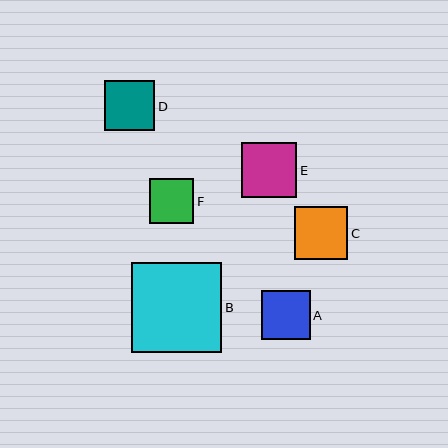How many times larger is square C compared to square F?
Square C is approximately 1.2 times the size of square F.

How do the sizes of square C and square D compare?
Square C and square D are approximately the same size.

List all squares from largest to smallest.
From largest to smallest: B, E, C, D, A, F.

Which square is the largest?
Square B is the largest with a size of approximately 90 pixels.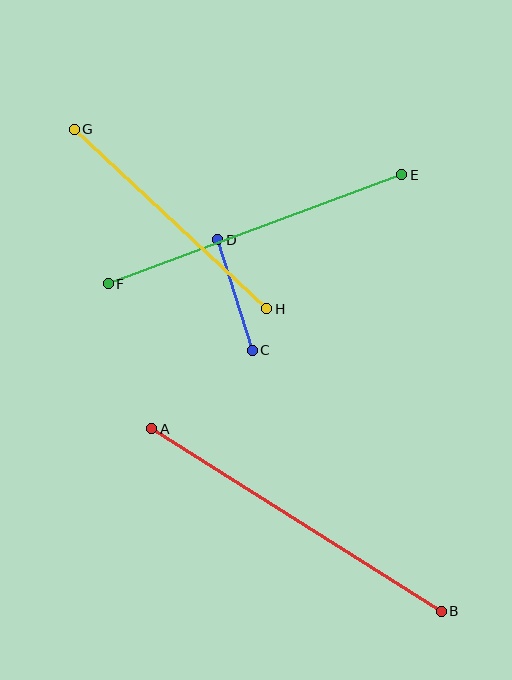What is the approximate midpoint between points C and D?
The midpoint is at approximately (235, 295) pixels.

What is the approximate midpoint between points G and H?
The midpoint is at approximately (170, 219) pixels.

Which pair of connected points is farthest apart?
Points A and B are farthest apart.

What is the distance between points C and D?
The distance is approximately 116 pixels.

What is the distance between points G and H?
The distance is approximately 263 pixels.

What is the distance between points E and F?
The distance is approximately 313 pixels.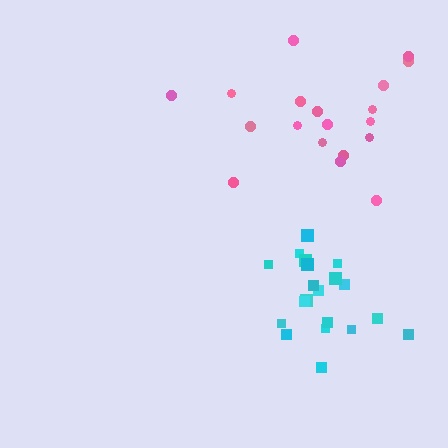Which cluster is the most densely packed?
Cyan.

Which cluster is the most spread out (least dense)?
Pink.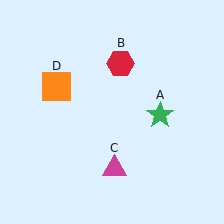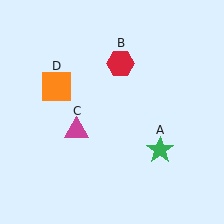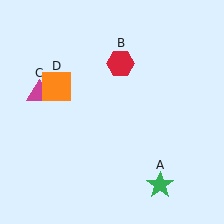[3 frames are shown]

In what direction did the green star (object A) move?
The green star (object A) moved down.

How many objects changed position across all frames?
2 objects changed position: green star (object A), magenta triangle (object C).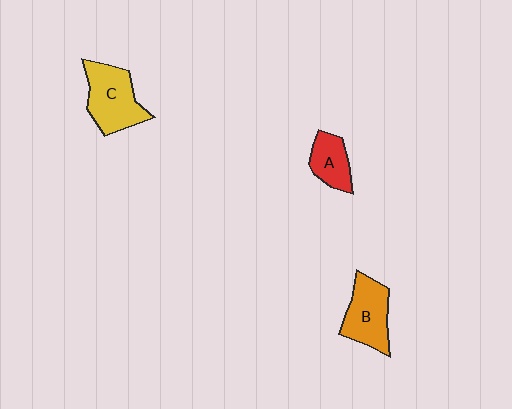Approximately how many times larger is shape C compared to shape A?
Approximately 1.7 times.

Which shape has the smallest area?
Shape A (red).